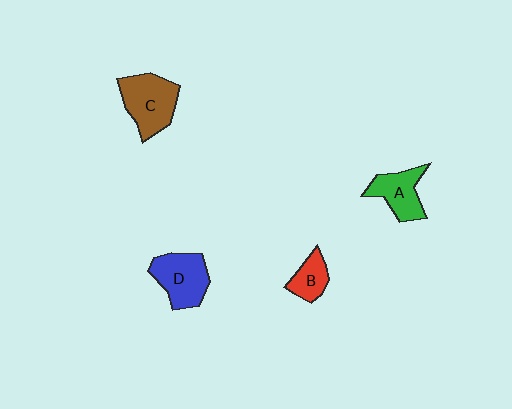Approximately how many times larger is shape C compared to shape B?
Approximately 2.0 times.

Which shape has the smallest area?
Shape B (red).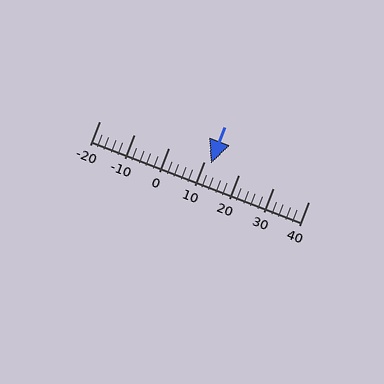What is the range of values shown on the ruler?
The ruler shows values from -20 to 40.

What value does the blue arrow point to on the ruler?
The blue arrow points to approximately 12.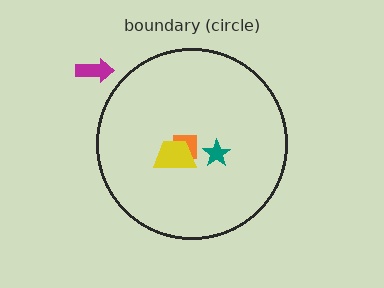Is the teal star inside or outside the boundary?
Inside.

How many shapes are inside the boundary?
3 inside, 1 outside.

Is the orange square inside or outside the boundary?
Inside.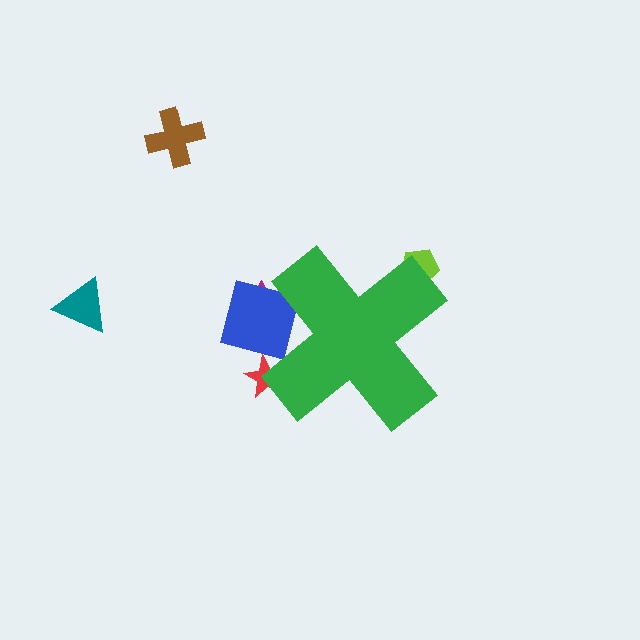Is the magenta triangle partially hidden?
Yes, the magenta triangle is partially hidden behind the green cross.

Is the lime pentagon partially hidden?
Yes, the lime pentagon is partially hidden behind the green cross.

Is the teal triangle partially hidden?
No, the teal triangle is fully visible.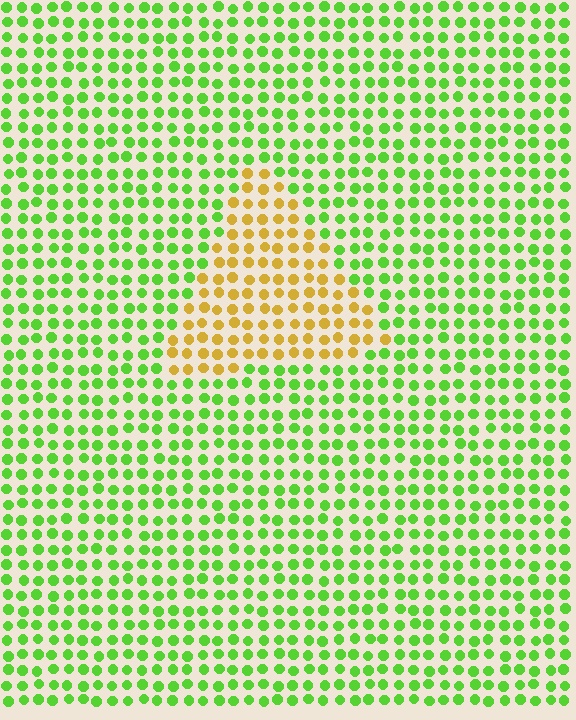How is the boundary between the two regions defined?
The boundary is defined purely by a slight shift in hue (about 62 degrees). Spacing, size, and orientation are identical on both sides.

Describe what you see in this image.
The image is filled with small lime elements in a uniform arrangement. A triangle-shaped region is visible where the elements are tinted to a slightly different hue, forming a subtle color boundary.